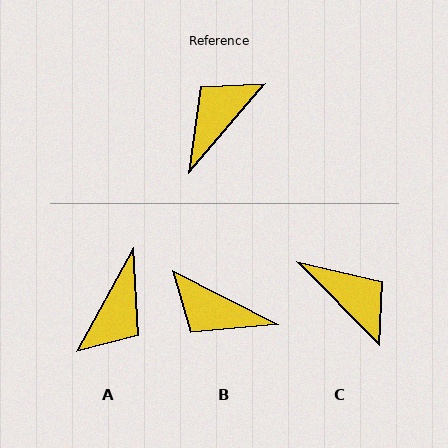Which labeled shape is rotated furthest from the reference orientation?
A, about 169 degrees away.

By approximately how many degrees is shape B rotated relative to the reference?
Approximately 104 degrees counter-clockwise.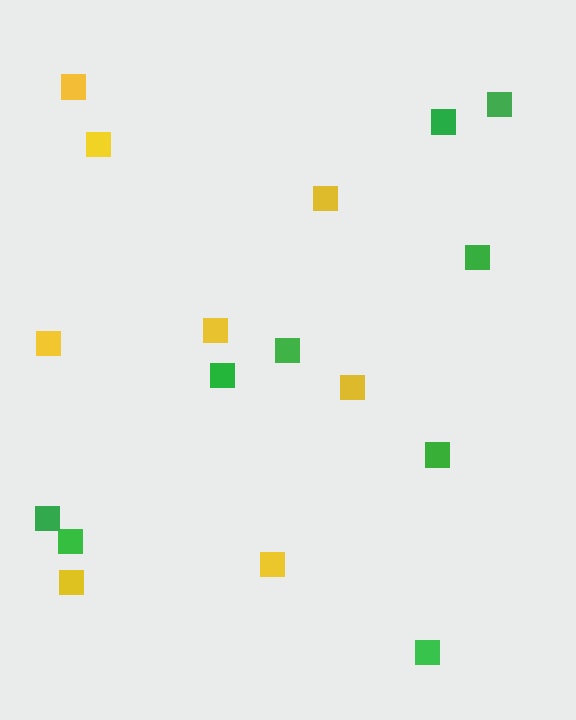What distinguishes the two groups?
There are 2 groups: one group of yellow squares (8) and one group of green squares (9).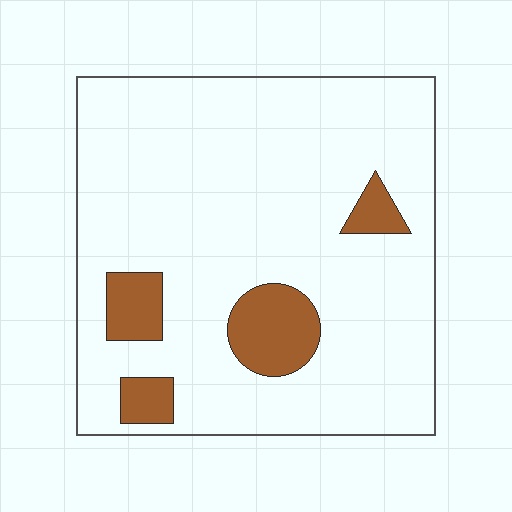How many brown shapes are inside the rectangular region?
4.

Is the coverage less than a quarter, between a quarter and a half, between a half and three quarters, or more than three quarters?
Less than a quarter.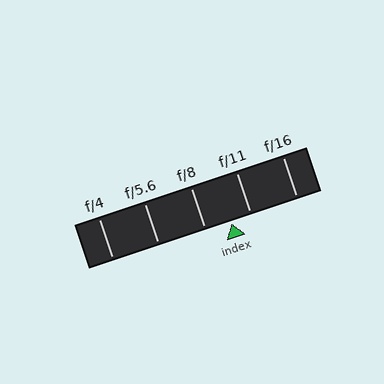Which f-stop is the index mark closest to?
The index mark is closest to f/11.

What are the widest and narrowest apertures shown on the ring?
The widest aperture shown is f/4 and the narrowest is f/16.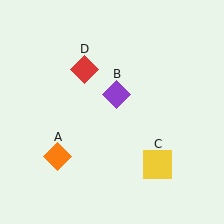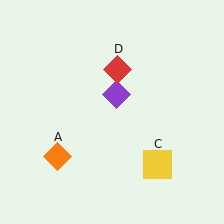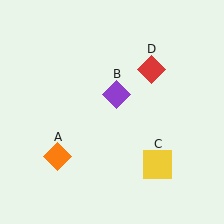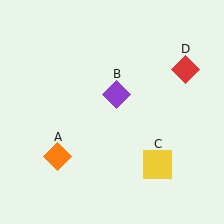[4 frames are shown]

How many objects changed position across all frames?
1 object changed position: red diamond (object D).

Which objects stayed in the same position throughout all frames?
Orange diamond (object A) and purple diamond (object B) and yellow square (object C) remained stationary.